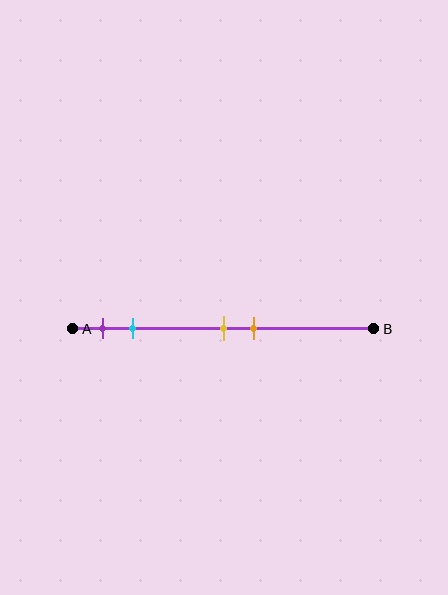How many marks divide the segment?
There are 4 marks dividing the segment.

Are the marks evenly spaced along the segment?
No, the marks are not evenly spaced.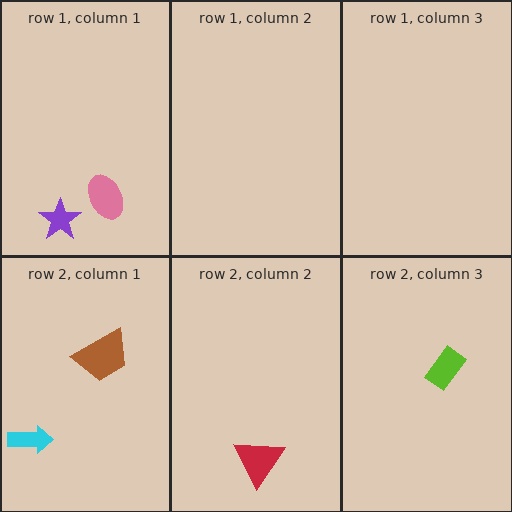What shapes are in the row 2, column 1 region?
The brown trapezoid, the cyan arrow.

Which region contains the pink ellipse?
The row 1, column 1 region.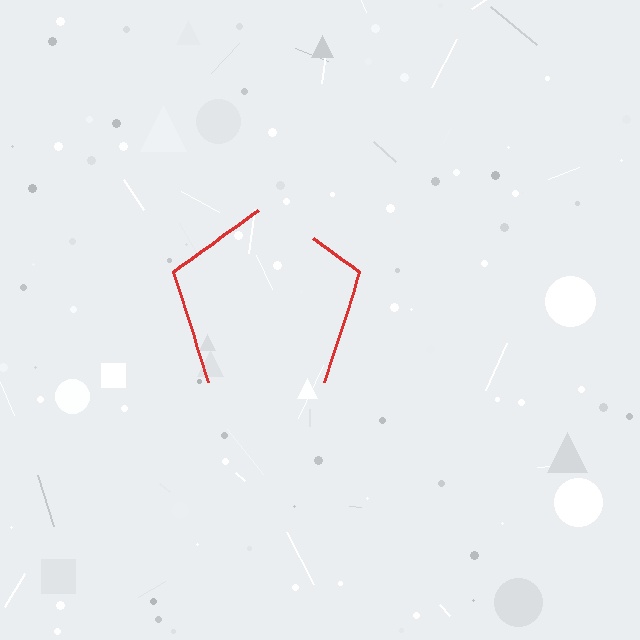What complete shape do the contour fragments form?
The contour fragments form a pentagon.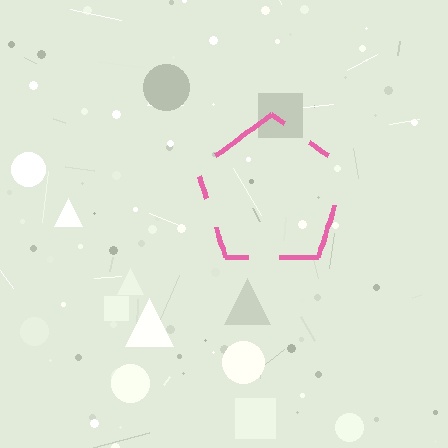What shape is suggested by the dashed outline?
The dashed outline suggests a pentagon.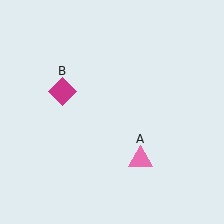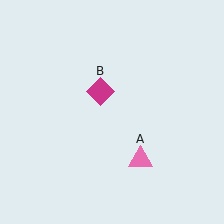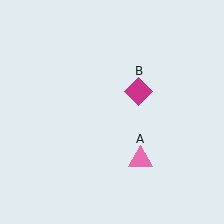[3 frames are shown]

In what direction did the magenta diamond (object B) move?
The magenta diamond (object B) moved right.